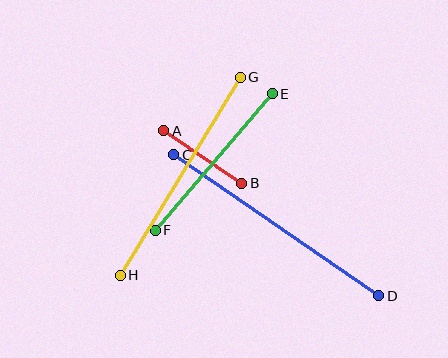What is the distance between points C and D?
The distance is approximately 249 pixels.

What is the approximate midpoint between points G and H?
The midpoint is at approximately (180, 176) pixels.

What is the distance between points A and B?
The distance is approximately 94 pixels.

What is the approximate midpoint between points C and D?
The midpoint is at approximately (276, 225) pixels.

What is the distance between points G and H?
The distance is approximately 231 pixels.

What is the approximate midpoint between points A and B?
The midpoint is at approximately (203, 157) pixels.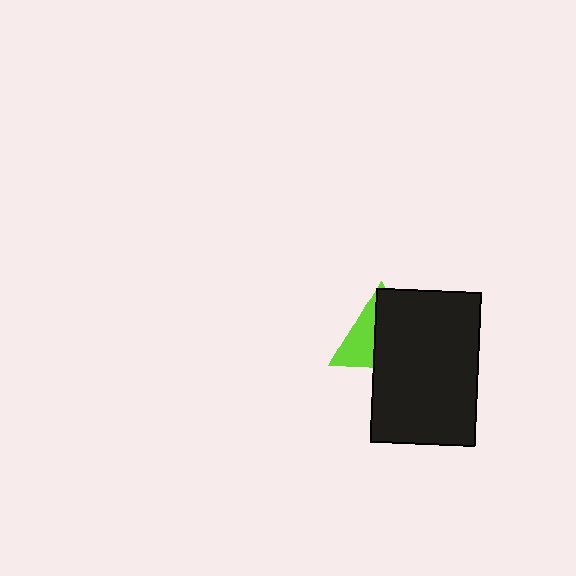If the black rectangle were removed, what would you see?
You would see the complete lime triangle.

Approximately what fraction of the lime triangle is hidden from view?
Roughly 60% of the lime triangle is hidden behind the black rectangle.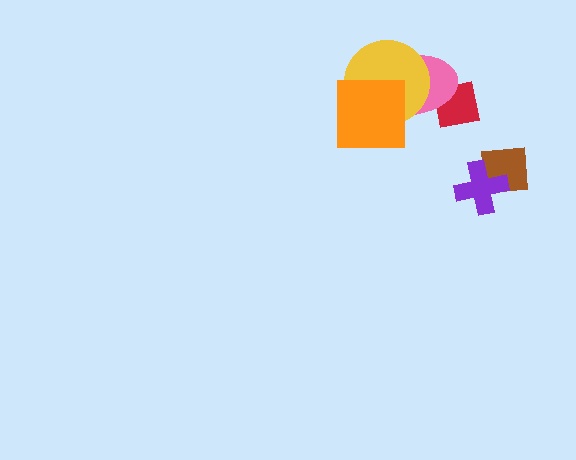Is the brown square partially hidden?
Yes, it is partially covered by another shape.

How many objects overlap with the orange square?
2 objects overlap with the orange square.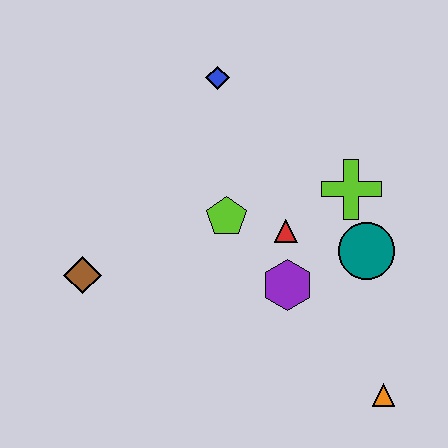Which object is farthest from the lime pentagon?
The orange triangle is farthest from the lime pentagon.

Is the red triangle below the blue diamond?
Yes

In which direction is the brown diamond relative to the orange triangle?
The brown diamond is to the left of the orange triangle.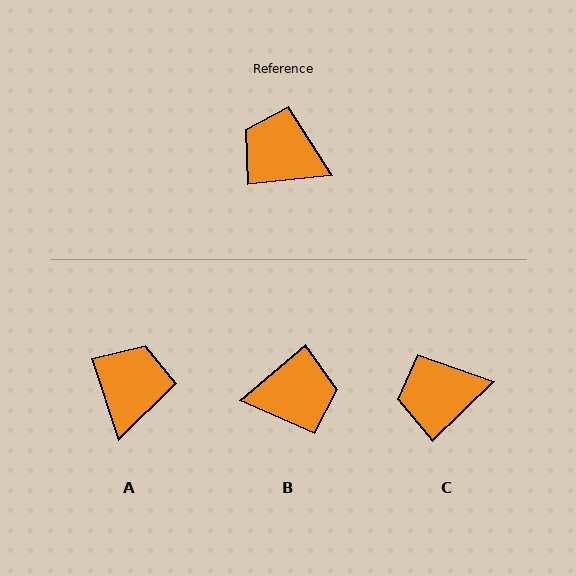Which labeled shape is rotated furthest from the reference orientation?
B, about 146 degrees away.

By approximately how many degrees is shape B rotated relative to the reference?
Approximately 146 degrees clockwise.